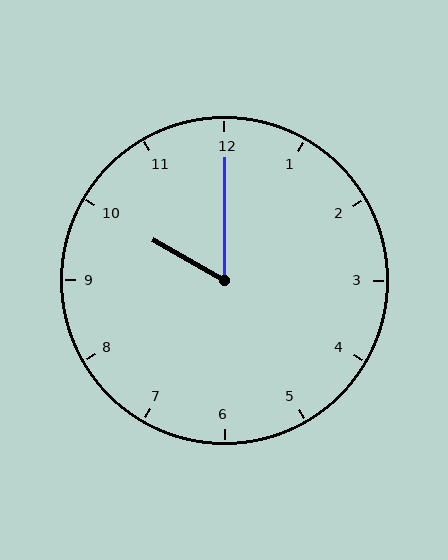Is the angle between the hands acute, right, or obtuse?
It is acute.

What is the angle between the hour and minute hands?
Approximately 60 degrees.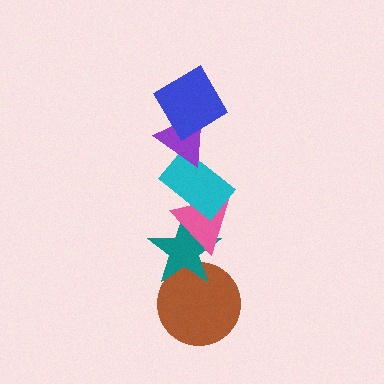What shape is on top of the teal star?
The pink triangle is on top of the teal star.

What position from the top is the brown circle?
The brown circle is 6th from the top.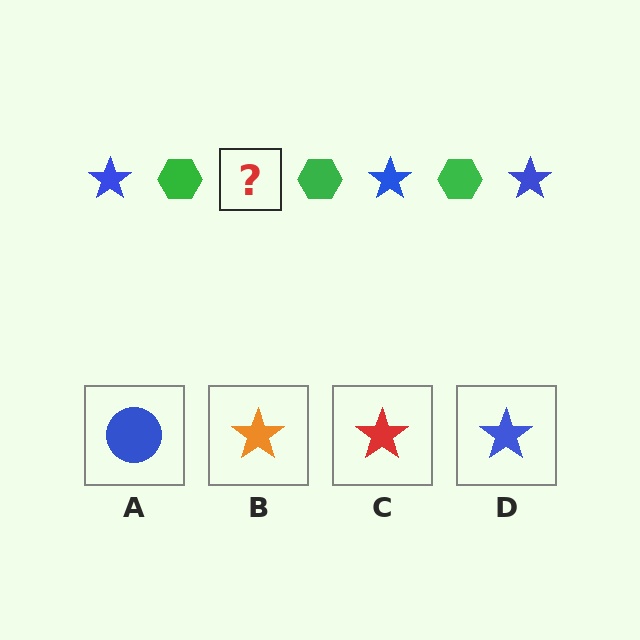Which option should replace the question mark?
Option D.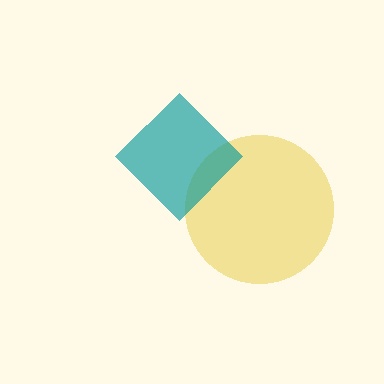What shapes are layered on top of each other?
The layered shapes are: a yellow circle, a teal diamond.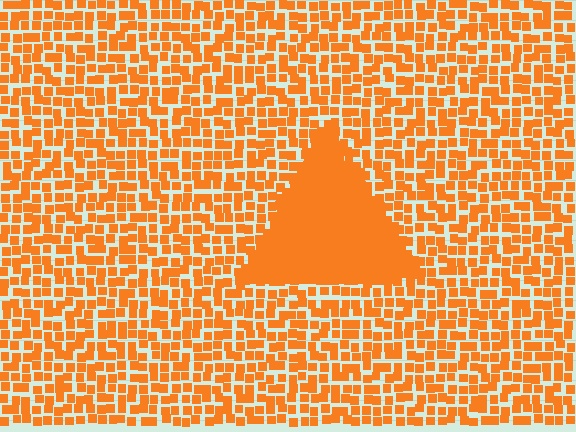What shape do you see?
I see a triangle.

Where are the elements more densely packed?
The elements are more densely packed inside the triangle boundary.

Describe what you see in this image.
The image contains small orange elements arranged at two different densities. A triangle-shaped region is visible where the elements are more densely packed than the surrounding area.